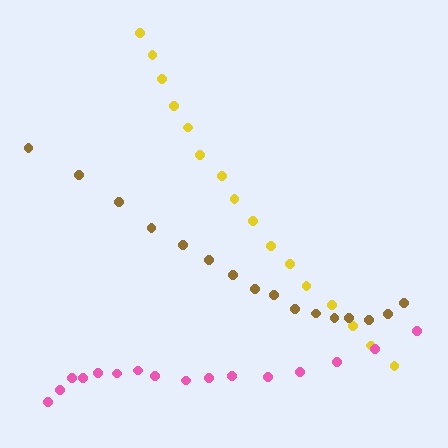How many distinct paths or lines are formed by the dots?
There are 3 distinct paths.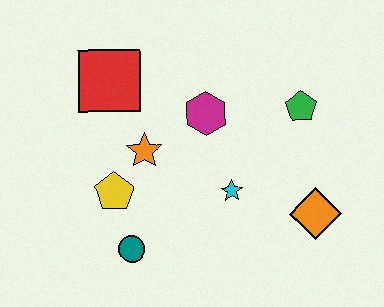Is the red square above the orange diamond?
Yes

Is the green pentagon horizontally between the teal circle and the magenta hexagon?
No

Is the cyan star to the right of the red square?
Yes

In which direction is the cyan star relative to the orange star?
The cyan star is to the right of the orange star.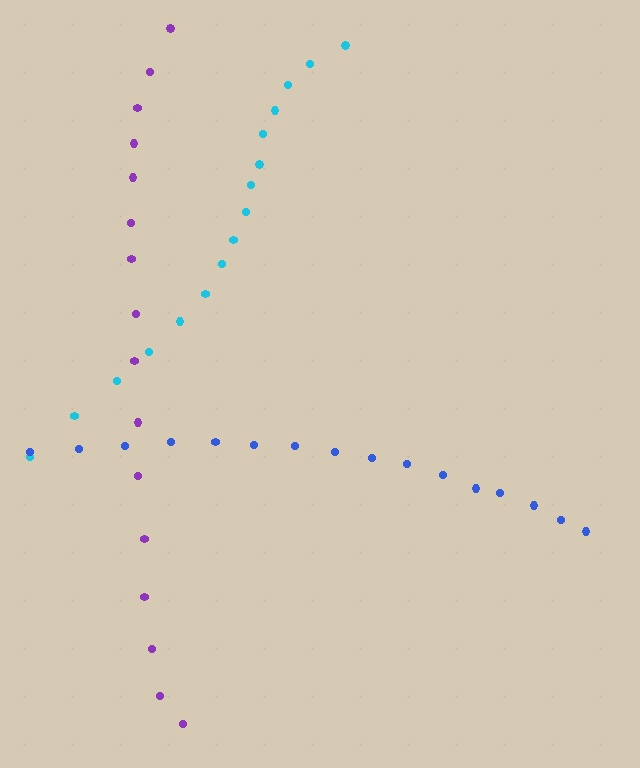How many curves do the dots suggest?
There are 3 distinct paths.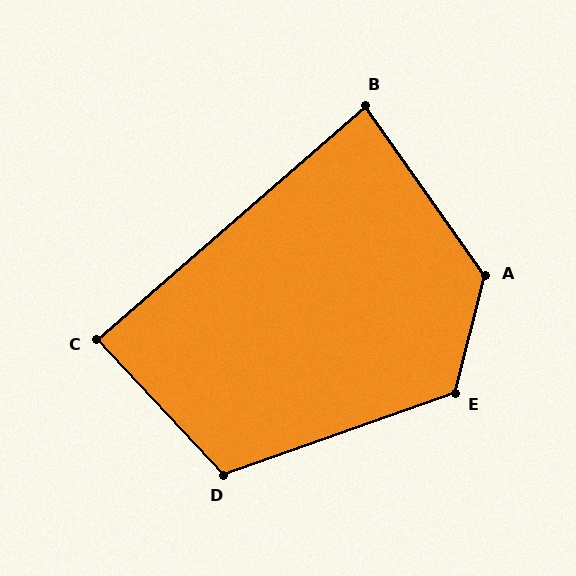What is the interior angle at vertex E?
Approximately 124 degrees (obtuse).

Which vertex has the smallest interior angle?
B, at approximately 84 degrees.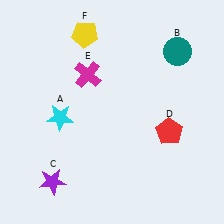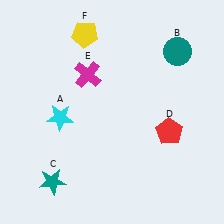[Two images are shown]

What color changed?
The star (C) changed from purple in Image 1 to teal in Image 2.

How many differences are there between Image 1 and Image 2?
There is 1 difference between the two images.